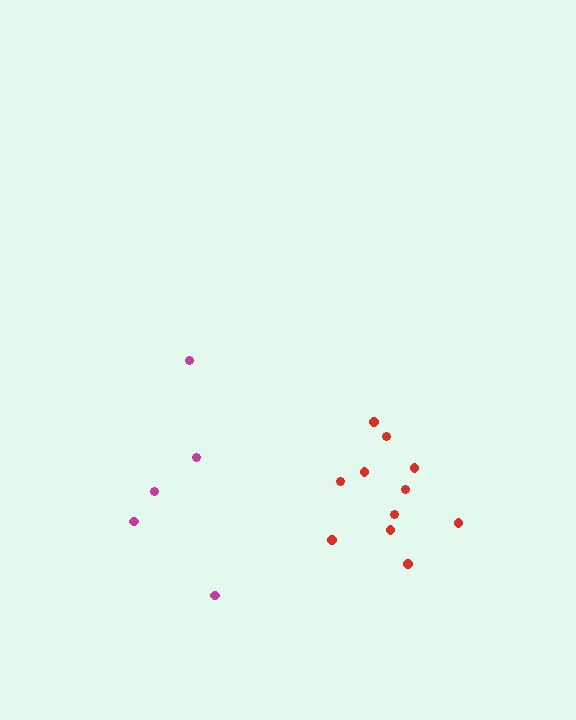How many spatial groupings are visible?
There are 2 spatial groupings.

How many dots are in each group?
Group 1: 11 dots, Group 2: 5 dots (16 total).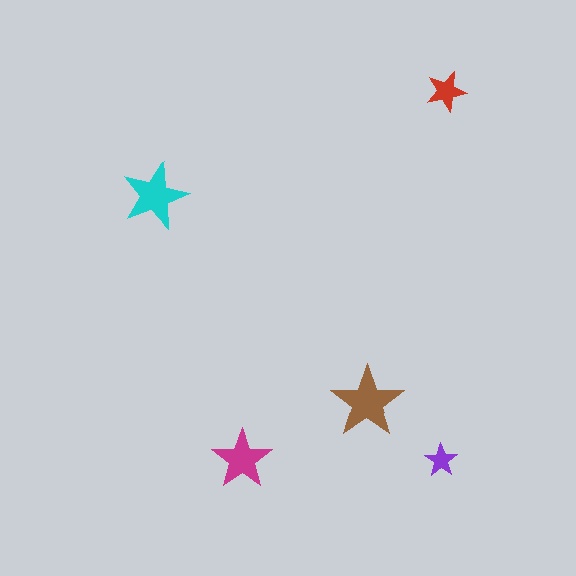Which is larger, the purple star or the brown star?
The brown one.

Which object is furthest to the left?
The cyan star is leftmost.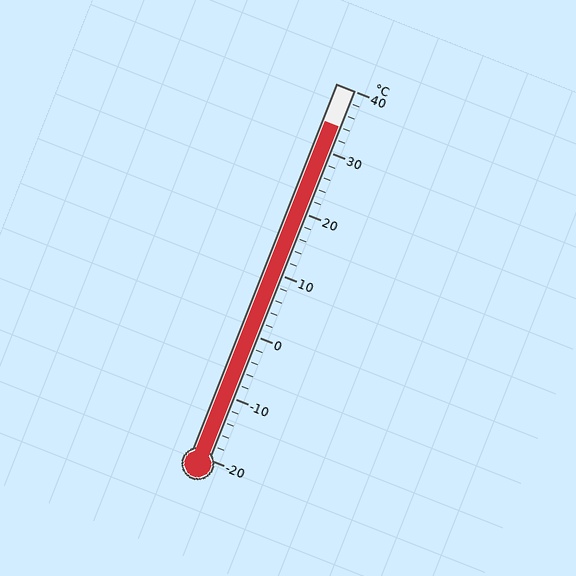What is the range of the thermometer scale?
The thermometer scale ranges from -20°C to 40°C.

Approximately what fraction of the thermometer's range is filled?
The thermometer is filled to approximately 90% of its range.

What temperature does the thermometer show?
The thermometer shows approximately 34°C.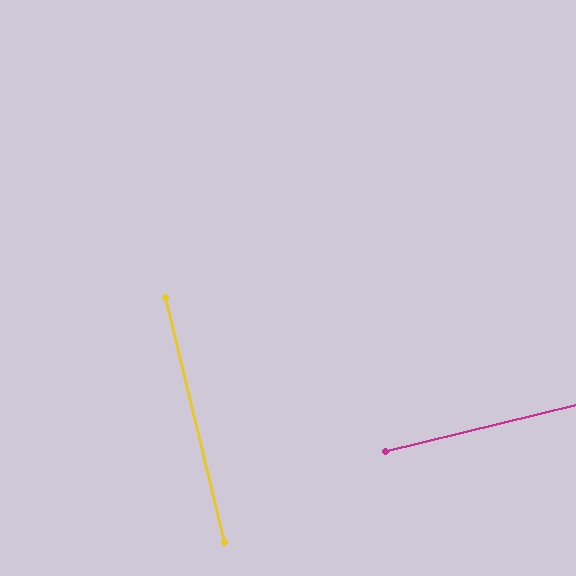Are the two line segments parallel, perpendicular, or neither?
Perpendicular — they meet at approximately 90°.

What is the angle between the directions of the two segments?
Approximately 90 degrees.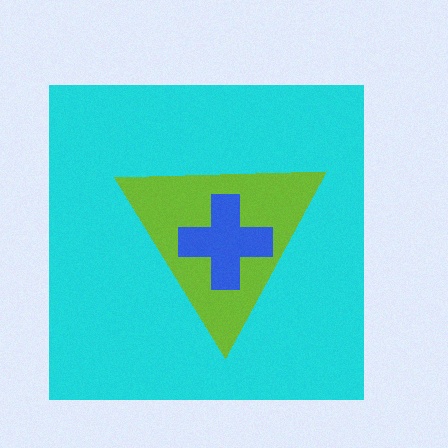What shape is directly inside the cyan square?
The lime triangle.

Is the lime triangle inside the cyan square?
Yes.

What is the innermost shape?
The blue cross.